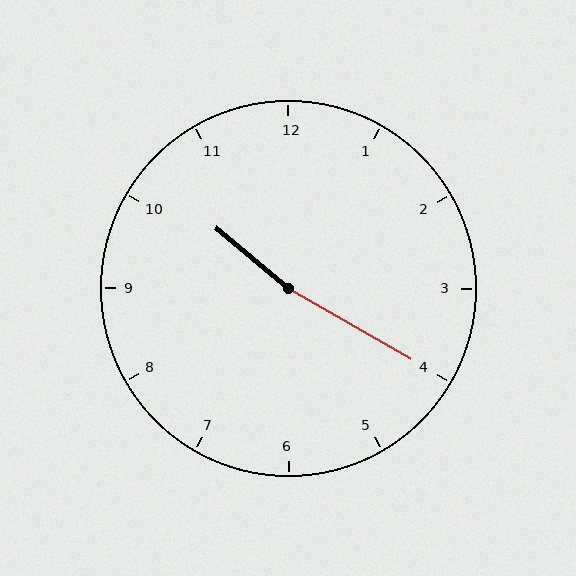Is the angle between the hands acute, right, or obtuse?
It is obtuse.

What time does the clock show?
10:20.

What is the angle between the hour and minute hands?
Approximately 170 degrees.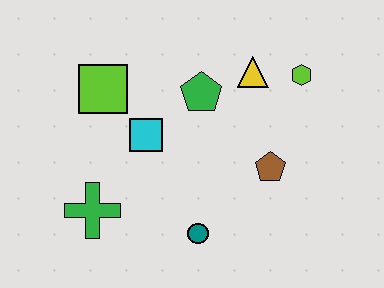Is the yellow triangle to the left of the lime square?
No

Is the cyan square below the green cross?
No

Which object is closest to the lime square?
The cyan square is closest to the lime square.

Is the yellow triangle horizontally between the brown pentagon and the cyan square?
Yes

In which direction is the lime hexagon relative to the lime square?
The lime hexagon is to the right of the lime square.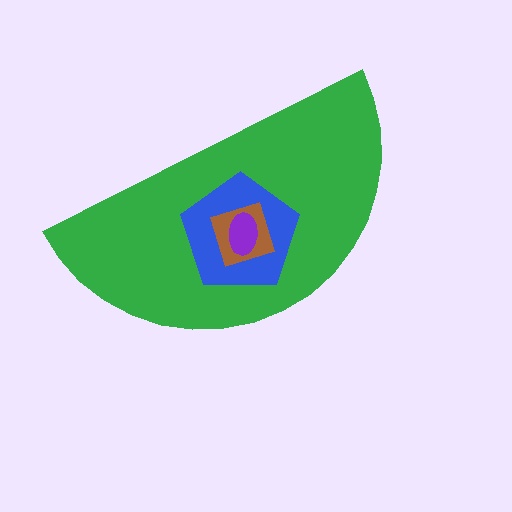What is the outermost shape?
The green semicircle.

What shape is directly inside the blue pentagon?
The brown diamond.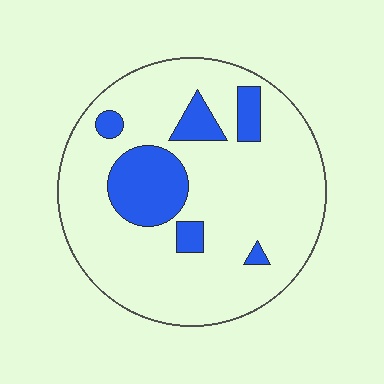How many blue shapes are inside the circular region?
6.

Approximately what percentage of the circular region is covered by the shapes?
Approximately 20%.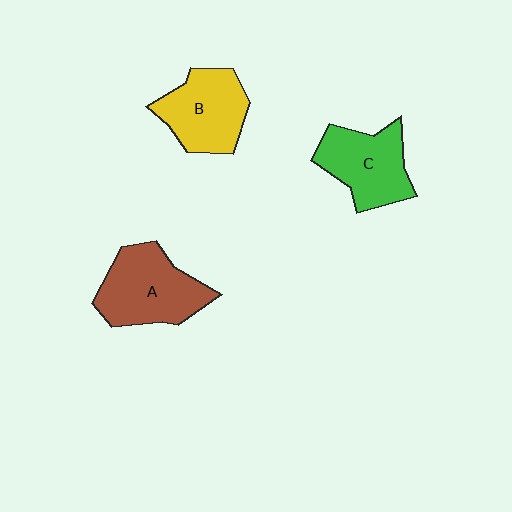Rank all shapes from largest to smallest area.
From largest to smallest: A (brown), B (yellow), C (green).